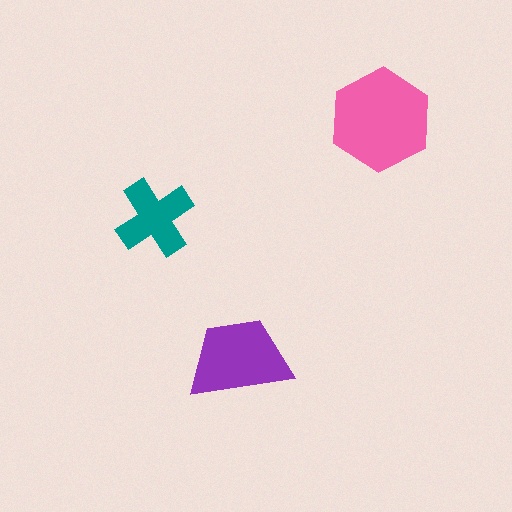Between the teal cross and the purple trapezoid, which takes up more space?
The purple trapezoid.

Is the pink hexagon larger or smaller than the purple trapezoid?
Larger.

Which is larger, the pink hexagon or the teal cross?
The pink hexagon.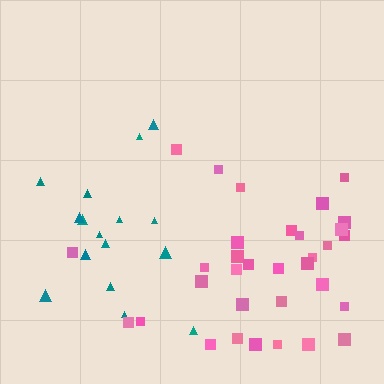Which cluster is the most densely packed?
Pink.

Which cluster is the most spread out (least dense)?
Teal.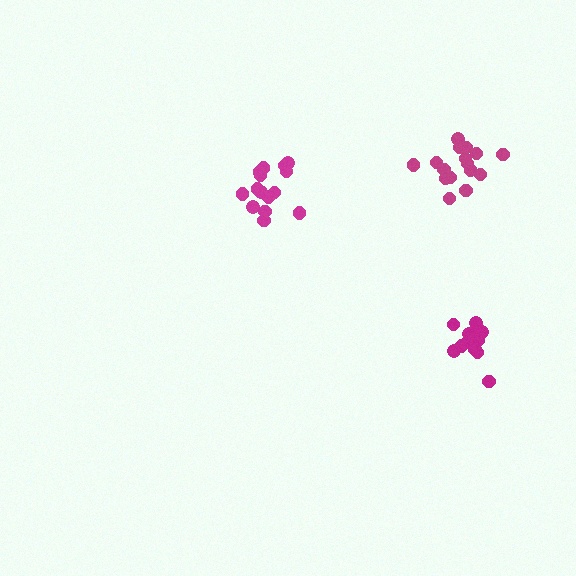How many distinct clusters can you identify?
There are 3 distinct clusters.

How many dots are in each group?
Group 1: 15 dots, Group 2: 16 dots, Group 3: 13 dots (44 total).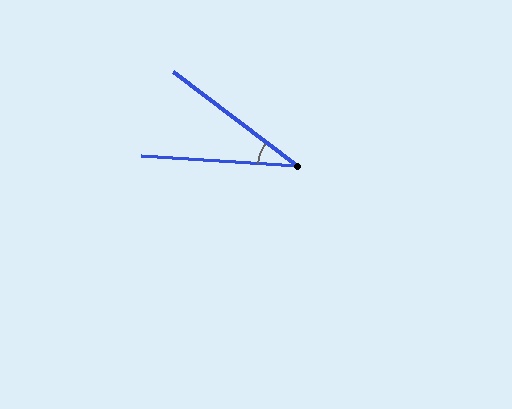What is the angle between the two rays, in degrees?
Approximately 33 degrees.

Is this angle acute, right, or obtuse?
It is acute.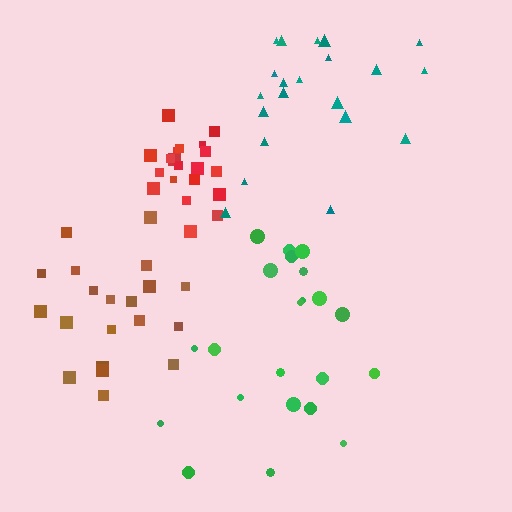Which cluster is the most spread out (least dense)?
Teal.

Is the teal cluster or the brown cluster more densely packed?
Brown.